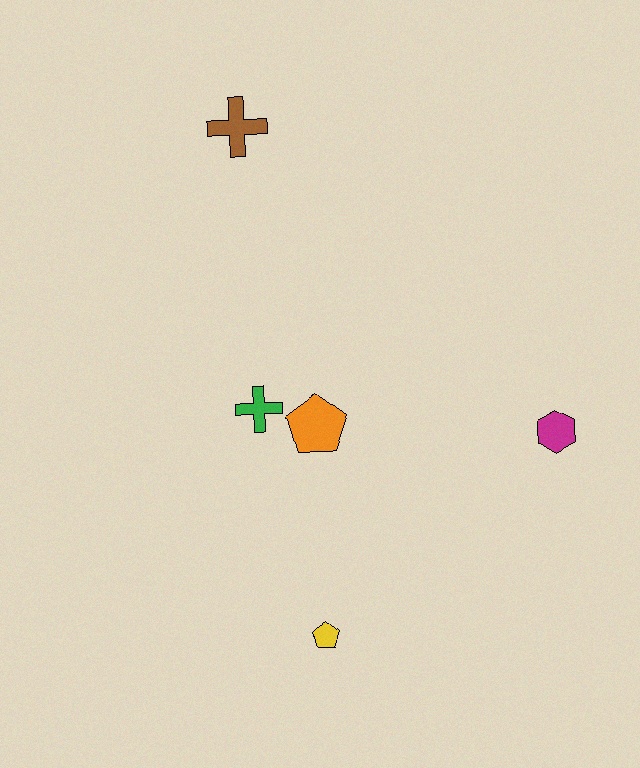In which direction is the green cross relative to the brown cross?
The green cross is below the brown cross.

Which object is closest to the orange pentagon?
The green cross is closest to the orange pentagon.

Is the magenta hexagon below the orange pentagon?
Yes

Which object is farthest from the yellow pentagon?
The brown cross is farthest from the yellow pentagon.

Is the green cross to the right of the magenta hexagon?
No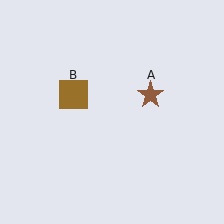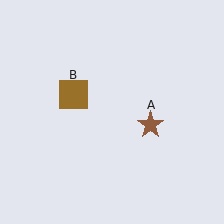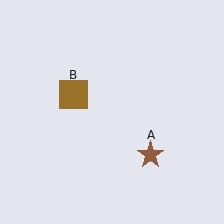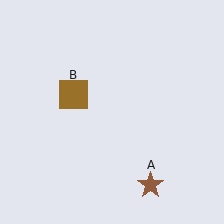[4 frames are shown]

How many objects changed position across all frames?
1 object changed position: brown star (object A).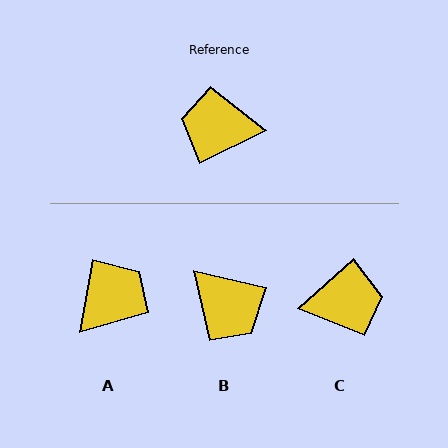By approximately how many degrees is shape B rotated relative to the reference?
Approximately 141 degrees counter-clockwise.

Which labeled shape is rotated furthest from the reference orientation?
C, about 164 degrees away.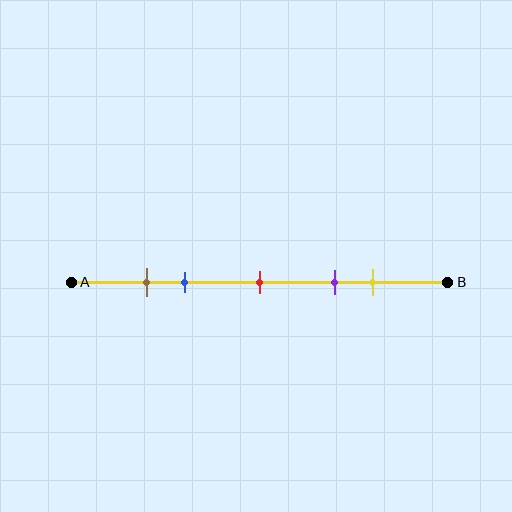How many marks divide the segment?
There are 5 marks dividing the segment.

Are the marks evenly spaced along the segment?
No, the marks are not evenly spaced.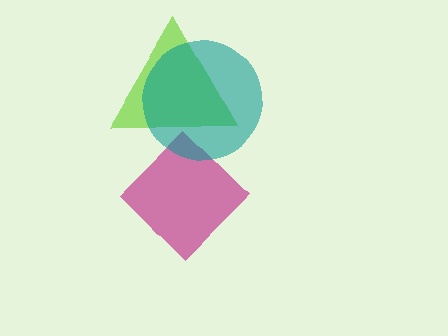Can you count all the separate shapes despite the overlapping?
Yes, there are 3 separate shapes.